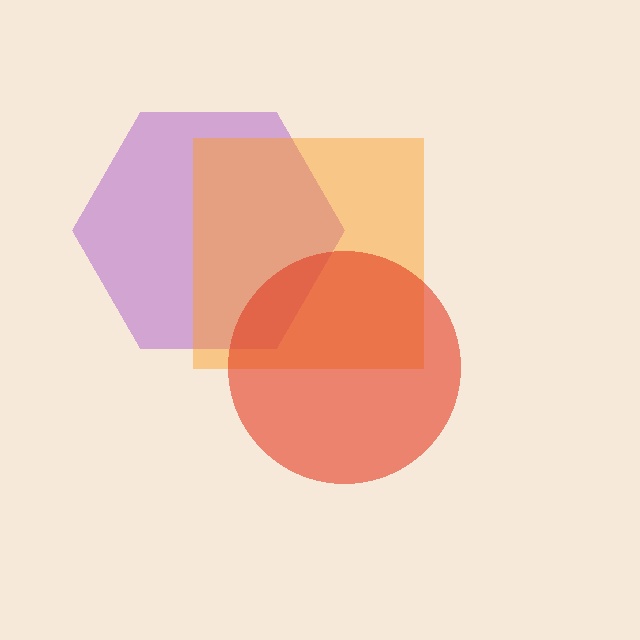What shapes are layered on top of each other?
The layered shapes are: a purple hexagon, an orange square, a red circle.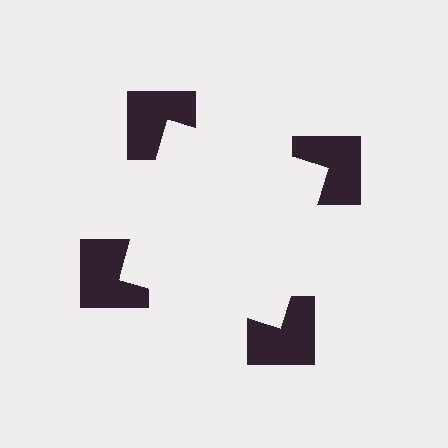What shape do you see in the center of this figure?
An illusory square — its edges are inferred from the aligned wedge cuts in the notched squares, not physically drawn.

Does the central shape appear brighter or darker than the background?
It typically appears slightly brighter than the background, even though no actual brightness change is drawn.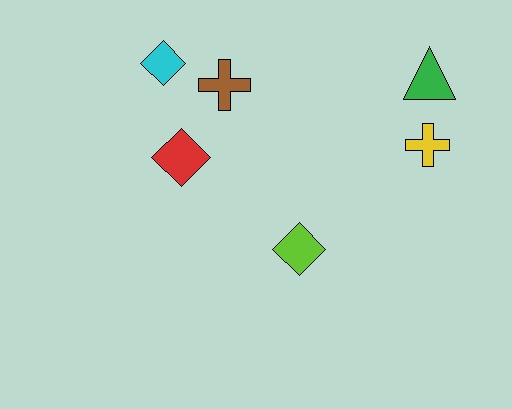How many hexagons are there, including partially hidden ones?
There are no hexagons.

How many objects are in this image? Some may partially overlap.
There are 6 objects.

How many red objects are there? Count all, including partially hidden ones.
There is 1 red object.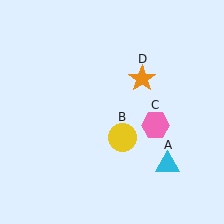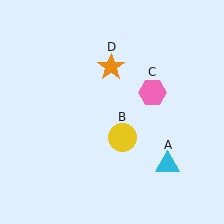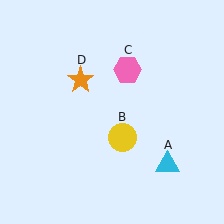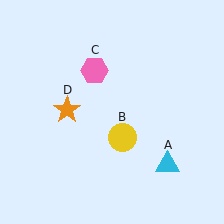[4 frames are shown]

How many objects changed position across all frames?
2 objects changed position: pink hexagon (object C), orange star (object D).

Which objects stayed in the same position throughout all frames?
Cyan triangle (object A) and yellow circle (object B) remained stationary.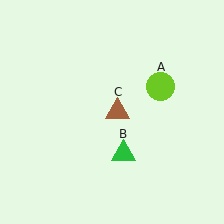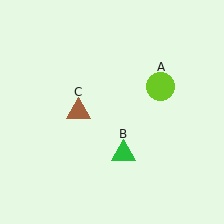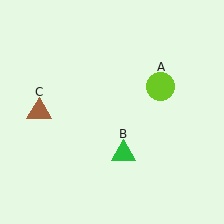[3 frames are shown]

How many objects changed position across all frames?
1 object changed position: brown triangle (object C).